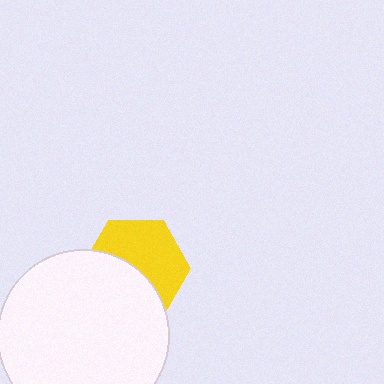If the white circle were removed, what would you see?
You would see the complete yellow hexagon.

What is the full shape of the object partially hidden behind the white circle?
The partially hidden object is a yellow hexagon.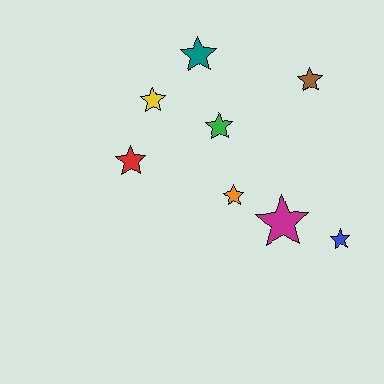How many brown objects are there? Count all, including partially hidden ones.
There is 1 brown object.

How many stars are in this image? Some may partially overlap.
There are 8 stars.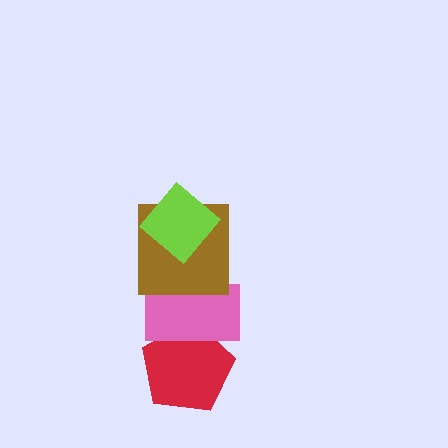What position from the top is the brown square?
The brown square is 2nd from the top.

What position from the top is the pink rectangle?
The pink rectangle is 3rd from the top.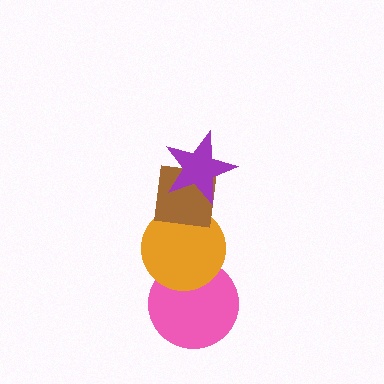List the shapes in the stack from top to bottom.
From top to bottom: the purple star, the brown square, the orange circle, the pink circle.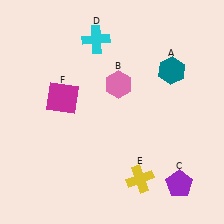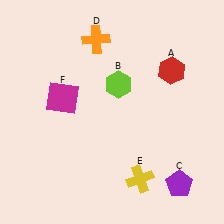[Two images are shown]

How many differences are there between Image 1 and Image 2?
There are 3 differences between the two images.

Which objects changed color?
A changed from teal to red. B changed from pink to lime. D changed from cyan to orange.